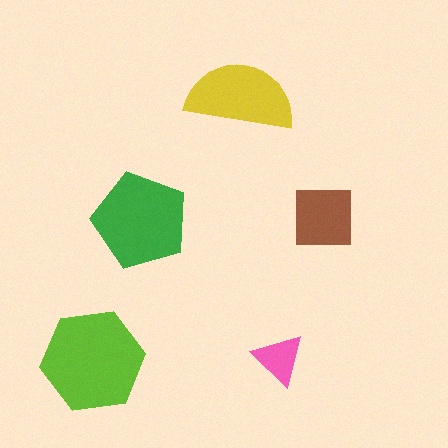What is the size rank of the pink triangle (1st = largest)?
5th.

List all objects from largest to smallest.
The lime hexagon, the green pentagon, the yellow semicircle, the brown square, the pink triangle.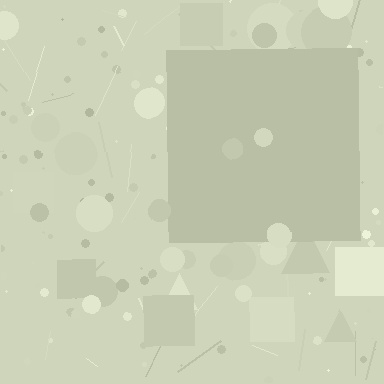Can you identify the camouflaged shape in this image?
The camouflaged shape is a square.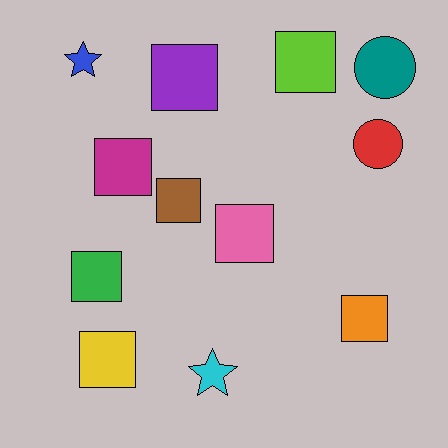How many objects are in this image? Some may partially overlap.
There are 12 objects.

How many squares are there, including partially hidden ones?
There are 8 squares.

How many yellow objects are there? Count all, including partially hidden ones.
There is 1 yellow object.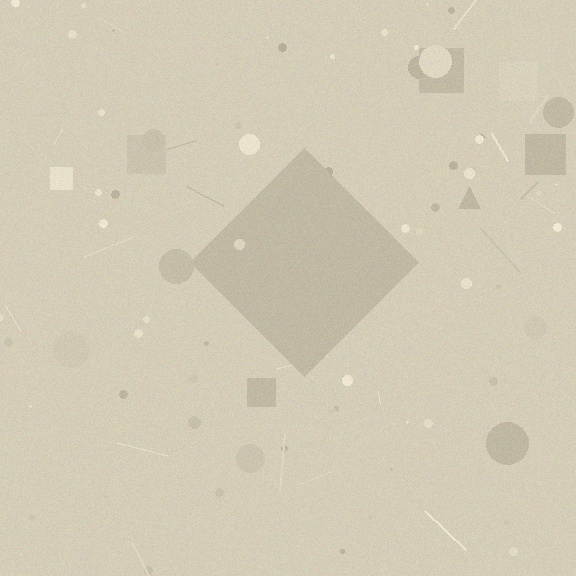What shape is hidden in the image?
A diamond is hidden in the image.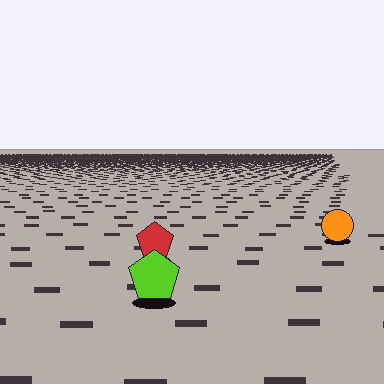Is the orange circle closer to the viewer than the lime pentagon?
No. The lime pentagon is closer — you can tell from the texture gradient: the ground texture is coarser near it.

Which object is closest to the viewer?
The lime pentagon is closest. The texture marks near it are larger and more spread out.